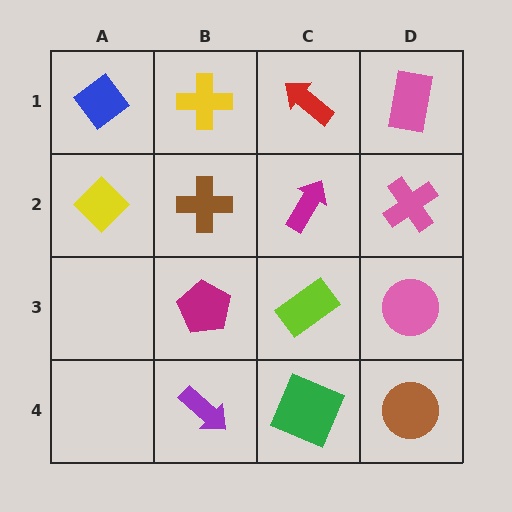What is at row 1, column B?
A yellow cross.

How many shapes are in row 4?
3 shapes.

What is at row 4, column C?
A green square.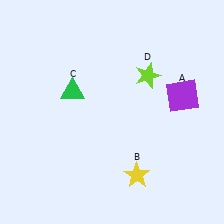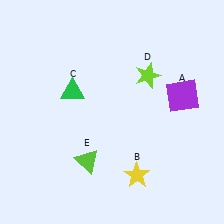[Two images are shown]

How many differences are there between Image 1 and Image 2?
There is 1 difference between the two images.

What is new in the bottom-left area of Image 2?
A lime triangle (E) was added in the bottom-left area of Image 2.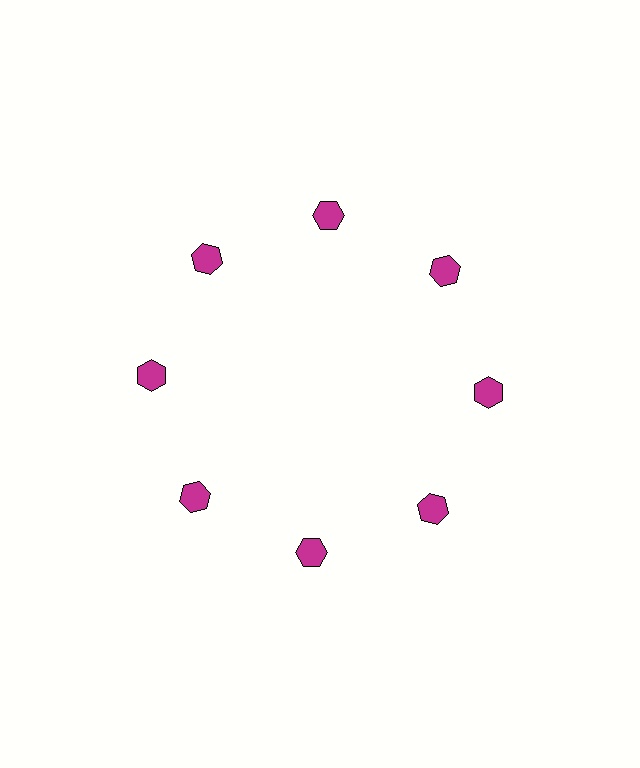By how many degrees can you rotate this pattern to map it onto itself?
The pattern maps onto itself every 45 degrees of rotation.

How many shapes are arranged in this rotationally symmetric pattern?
There are 8 shapes, arranged in 8 groups of 1.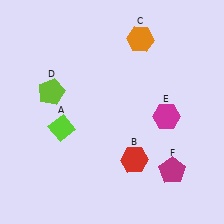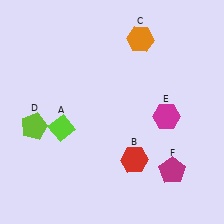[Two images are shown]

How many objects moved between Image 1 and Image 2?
1 object moved between the two images.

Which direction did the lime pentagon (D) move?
The lime pentagon (D) moved down.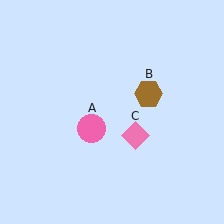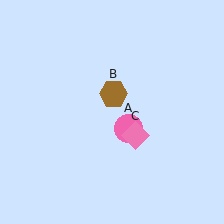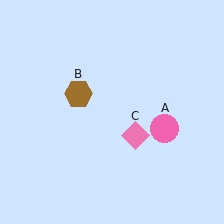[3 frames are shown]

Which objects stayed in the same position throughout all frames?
Pink diamond (object C) remained stationary.